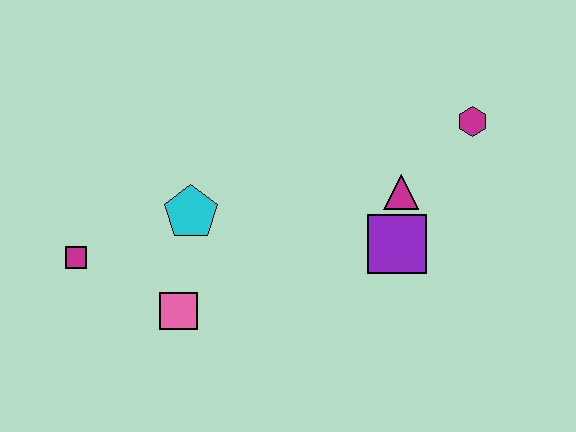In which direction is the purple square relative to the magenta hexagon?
The purple square is below the magenta hexagon.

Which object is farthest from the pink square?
The magenta hexagon is farthest from the pink square.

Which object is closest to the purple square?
The magenta triangle is closest to the purple square.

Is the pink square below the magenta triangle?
Yes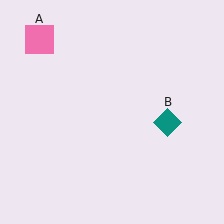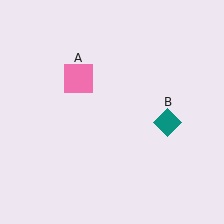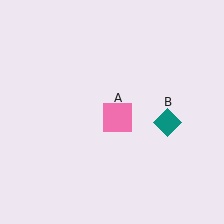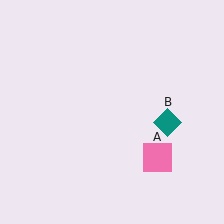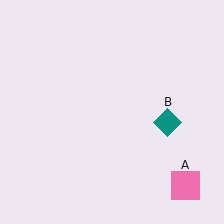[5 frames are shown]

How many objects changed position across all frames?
1 object changed position: pink square (object A).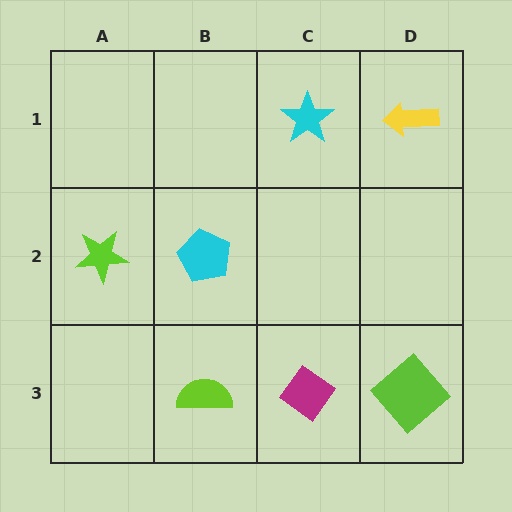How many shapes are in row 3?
3 shapes.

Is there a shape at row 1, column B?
No, that cell is empty.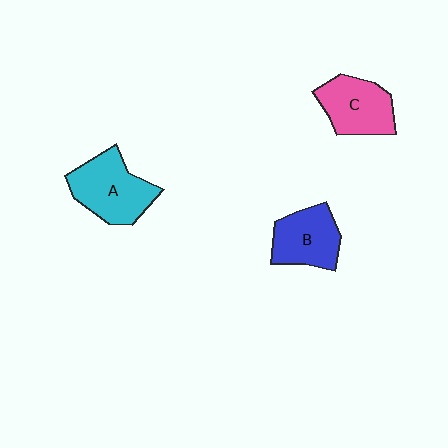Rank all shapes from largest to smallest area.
From largest to smallest: A (cyan), C (pink), B (blue).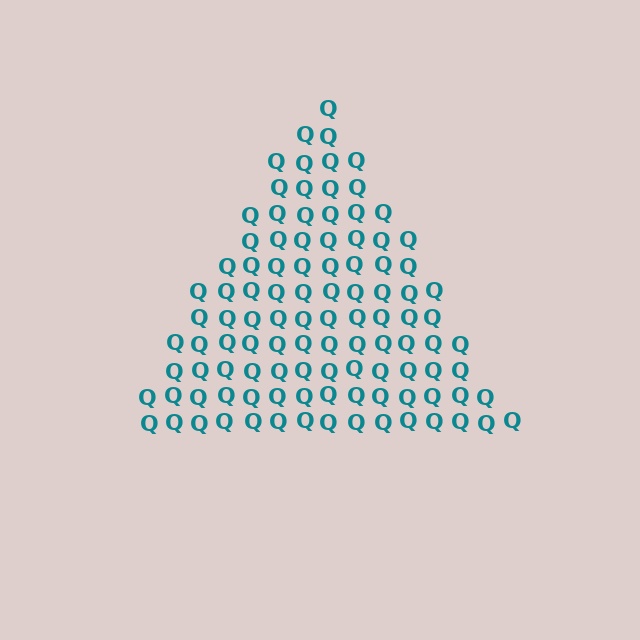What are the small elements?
The small elements are letter Q's.